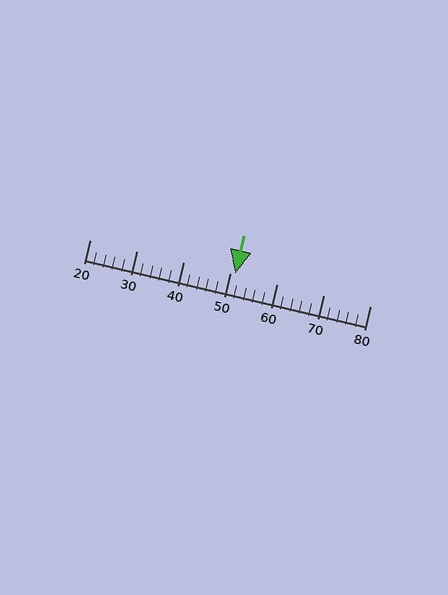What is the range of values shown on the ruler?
The ruler shows values from 20 to 80.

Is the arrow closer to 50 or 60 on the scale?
The arrow is closer to 50.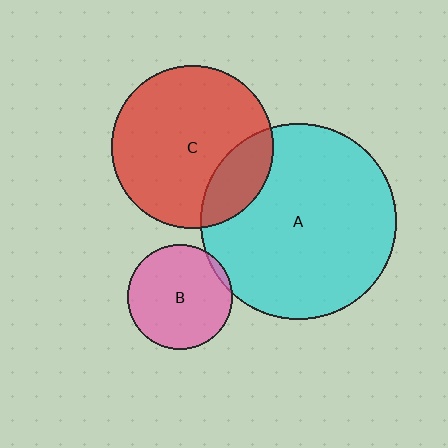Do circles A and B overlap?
Yes.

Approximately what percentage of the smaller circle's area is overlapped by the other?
Approximately 5%.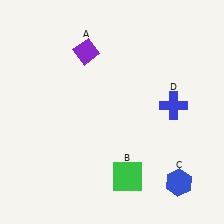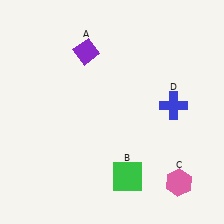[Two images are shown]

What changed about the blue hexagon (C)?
In Image 1, C is blue. In Image 2, it changed to pink.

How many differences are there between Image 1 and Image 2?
There is 1 difference between the two images.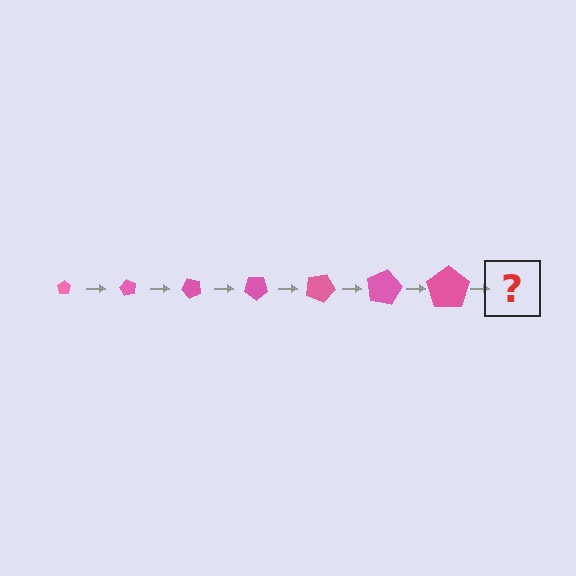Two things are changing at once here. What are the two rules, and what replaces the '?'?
The two rules are that the pentagon grows larger each step and it rotates 60 degrees each step. The '?' should be a pentagon, larger than the previous one and rotated 420 degrees from the start.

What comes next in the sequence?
The next element should be a pentagon, larger than the previous one and rotated 420 degrees from the start.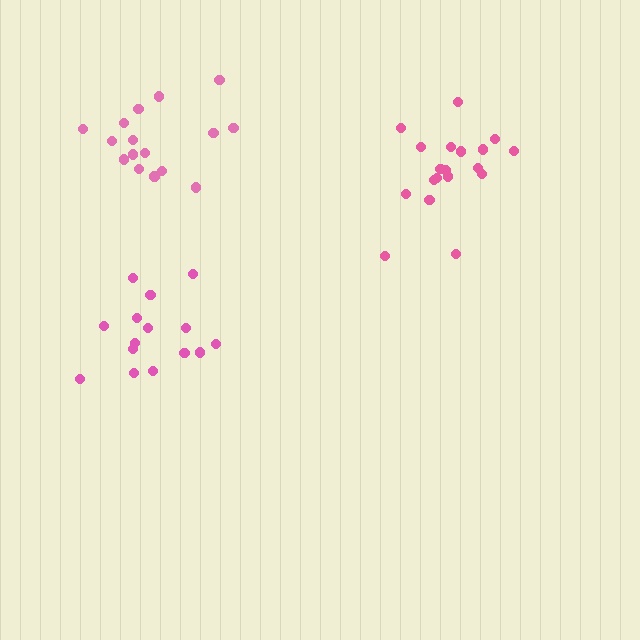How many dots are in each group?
Group 1: 15 dots, Group 2: 19 dots, Group 3: 16 dots (50 total).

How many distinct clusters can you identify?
There are 3 distinct clusters.